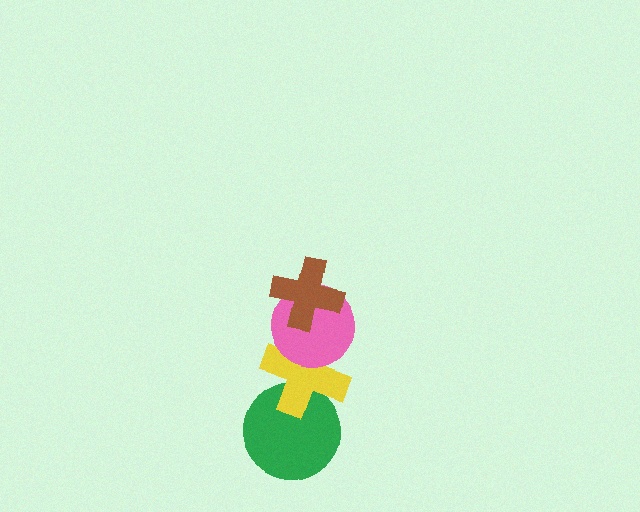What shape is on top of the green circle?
The yellow cross is on top of the green circle.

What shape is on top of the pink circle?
The brown cross is on top of the pink circle.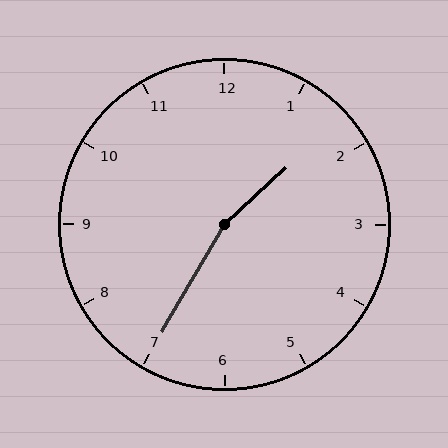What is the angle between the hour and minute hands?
Approximately 162 degrees.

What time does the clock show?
1:35.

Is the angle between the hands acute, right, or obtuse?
It is obtuse.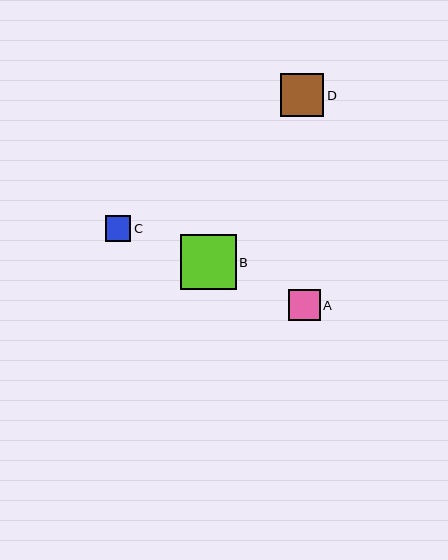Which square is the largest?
Square B is the largest with a size of approximately 56 pixels.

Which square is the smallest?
Square C is the smallest with a size of approximately 26 pixels.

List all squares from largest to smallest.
From largest to smallest: B, D, A, C.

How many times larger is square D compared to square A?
Square D is approximately 1.4 times the size of square A.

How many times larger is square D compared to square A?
Square D is approximately 1.4 times the size of square A.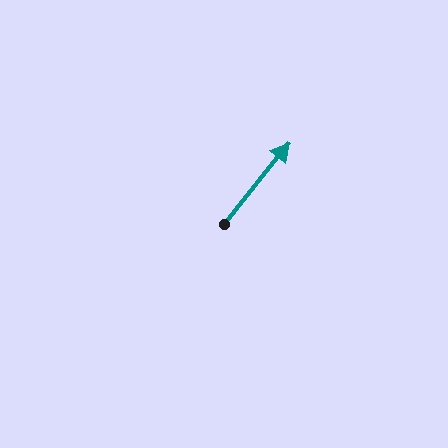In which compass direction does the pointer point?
Northeast.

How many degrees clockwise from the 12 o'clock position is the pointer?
Approximately 39 degrees.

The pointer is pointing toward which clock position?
Roughly 1 o'clock.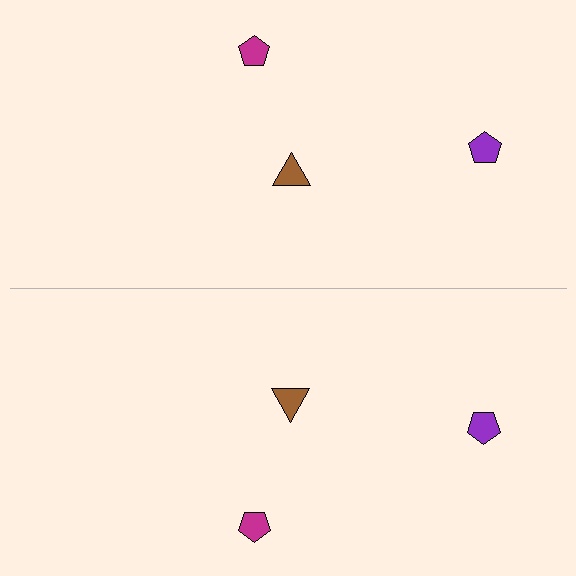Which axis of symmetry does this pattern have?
The pattern has a horizontal axis of symmetry running through the center of the image.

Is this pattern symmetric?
Yes, this pattern has bilateral (reflection) symmetry.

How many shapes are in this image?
There are 6 shapes in this image.